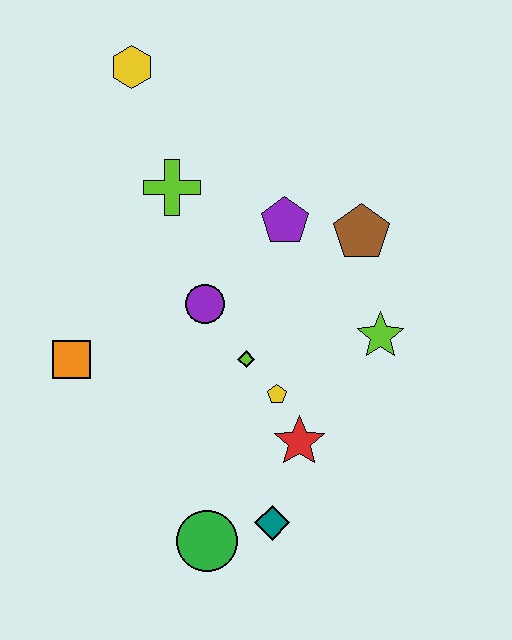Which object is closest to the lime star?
The brown pentagon is closest to the lime star.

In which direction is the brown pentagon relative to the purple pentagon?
The brown pentagon is to the right of the purple pentagon.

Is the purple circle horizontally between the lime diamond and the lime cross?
Yes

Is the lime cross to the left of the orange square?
No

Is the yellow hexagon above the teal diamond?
Yes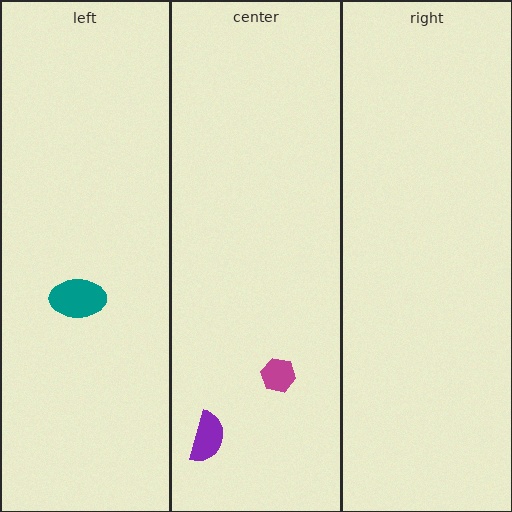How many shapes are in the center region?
2.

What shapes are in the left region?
The teal ellipse.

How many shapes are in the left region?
1.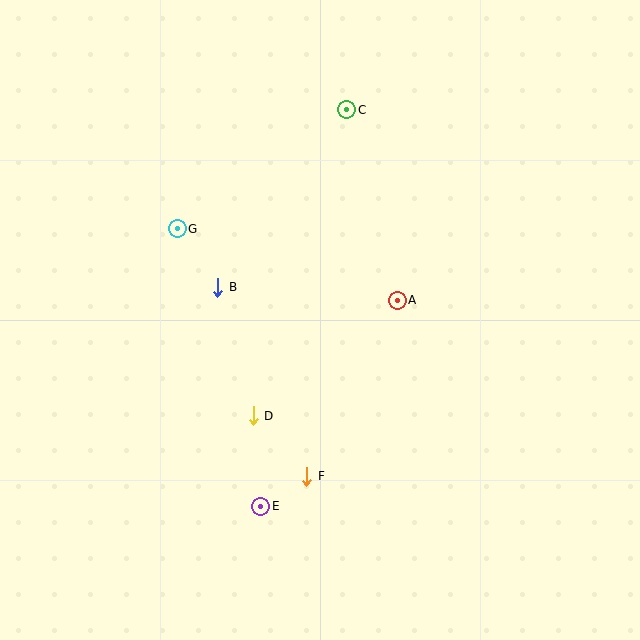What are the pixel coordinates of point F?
Point F is at (307, 476).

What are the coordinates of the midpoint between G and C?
The midpoint between G and C is at (262, 169).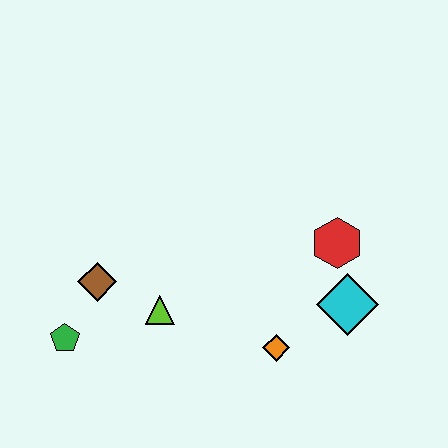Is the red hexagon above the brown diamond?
Yes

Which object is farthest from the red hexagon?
The green pentagon is farthest from the red hexagon.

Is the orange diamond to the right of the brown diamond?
Yes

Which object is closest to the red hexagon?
The cyan diamond is closest to the red hexagon.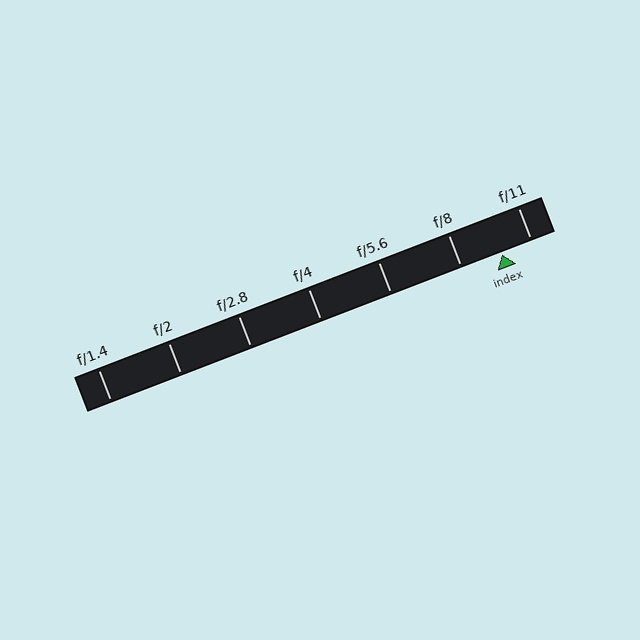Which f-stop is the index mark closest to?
The index mark is closest to f/11.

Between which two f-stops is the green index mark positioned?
The index mark is between f/8 and f/11.